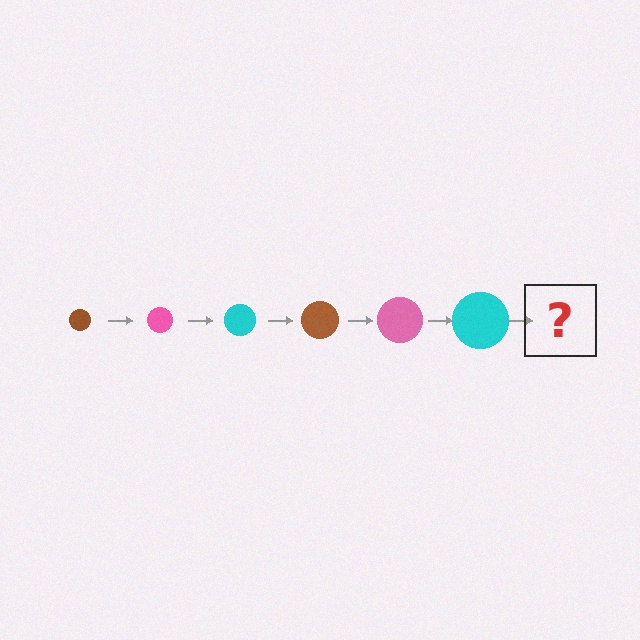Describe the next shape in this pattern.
It should be a brown circle, larger than the previous one.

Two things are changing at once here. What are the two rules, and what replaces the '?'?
The two rules are that the circle grows larger each step and the color cycles through brown, pink, and cyan. The '?' should be a brown circle, larger than the previous one.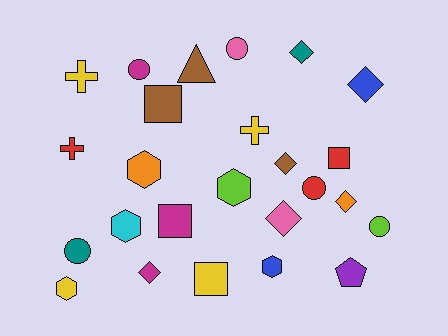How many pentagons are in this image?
There is 1 pentagon.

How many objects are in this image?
There are 25 objects.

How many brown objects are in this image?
There are 3 brown objects.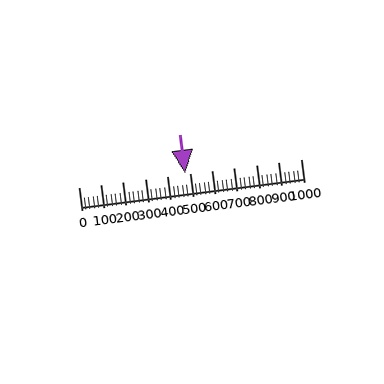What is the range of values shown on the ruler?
The ruler shows values from 0 to 1000.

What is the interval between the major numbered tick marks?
The major tick marks are spaced 100 units apart.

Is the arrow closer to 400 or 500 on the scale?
The arrow is closer to 500.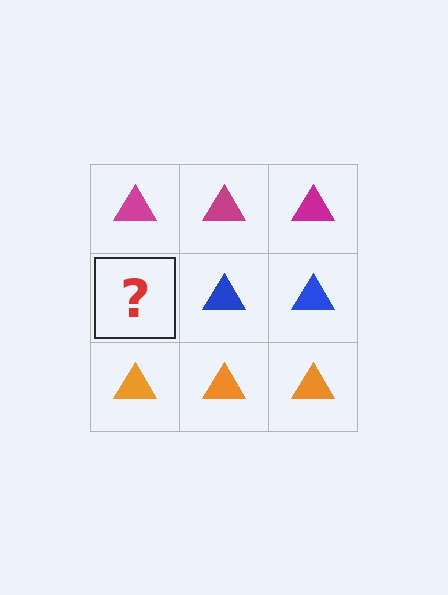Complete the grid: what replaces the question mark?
The question mark should be replaced with a blue triangle.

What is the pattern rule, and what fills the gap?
The rule is that each row has a consistent color. The gap should be filled with a blue triangle.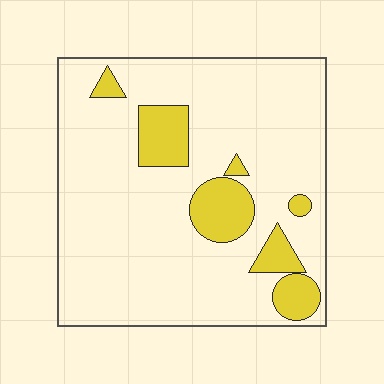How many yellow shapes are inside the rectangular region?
7.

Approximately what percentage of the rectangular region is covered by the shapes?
Approximately 15%.